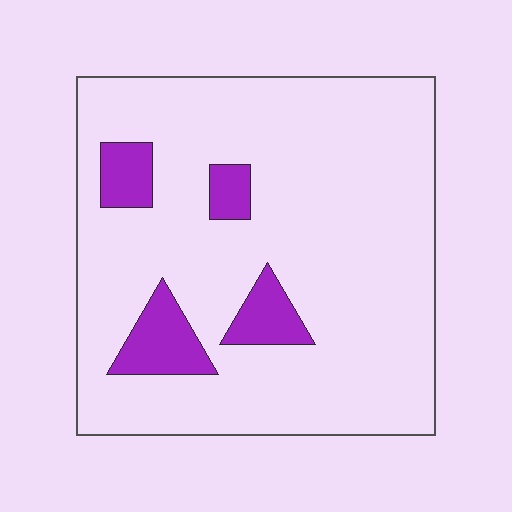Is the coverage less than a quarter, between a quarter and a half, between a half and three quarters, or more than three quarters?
Less than a quarter.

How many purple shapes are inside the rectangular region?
4.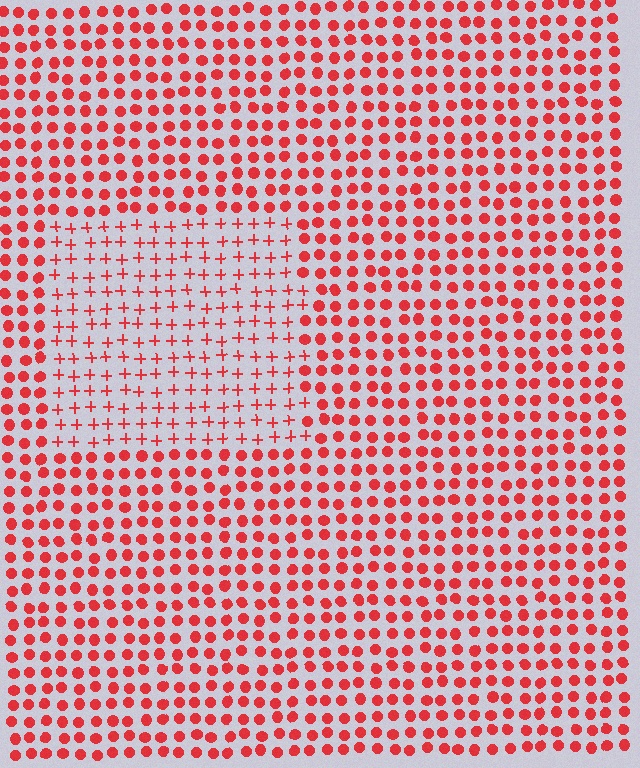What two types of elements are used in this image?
The image uses plus signs inside the rectangle region and circles outside it.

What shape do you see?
I see a rectangle.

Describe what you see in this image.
The image is filled with small red elements arranged in a uniform grid. A rectangle-shaped region contains plus signs, while the surrounding area contains circles. The boundary is defined purely by the change in element shape.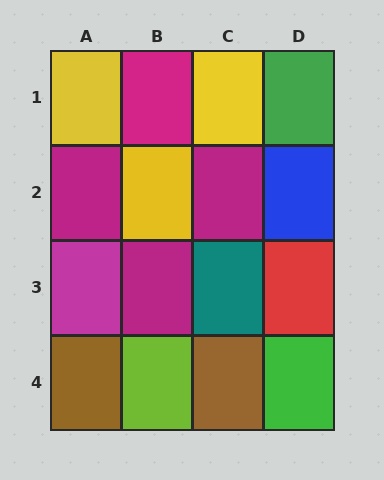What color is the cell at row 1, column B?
Magenta.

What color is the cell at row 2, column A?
Magenta.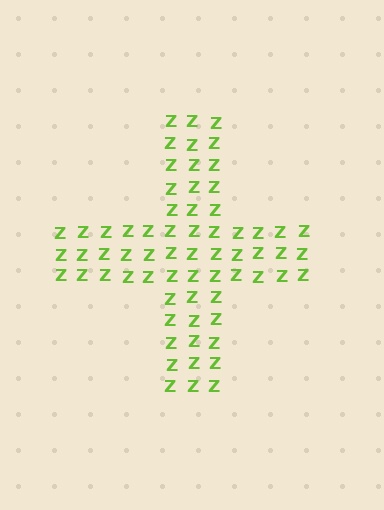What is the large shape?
The large shape is a cross.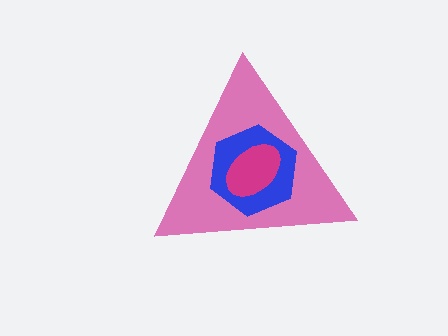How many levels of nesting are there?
3.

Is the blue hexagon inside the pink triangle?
Yes.